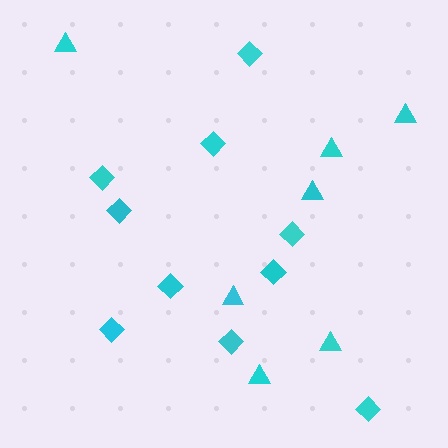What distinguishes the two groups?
There are 2 groups: one group of diamonds (10) and one group of triangles (7).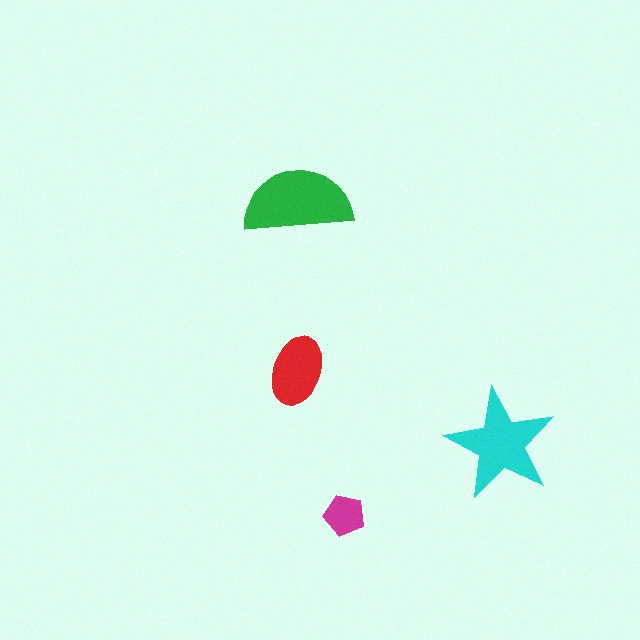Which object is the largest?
The green semicircle.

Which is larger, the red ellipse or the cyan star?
The cyan star.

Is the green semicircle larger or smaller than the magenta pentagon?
Larger.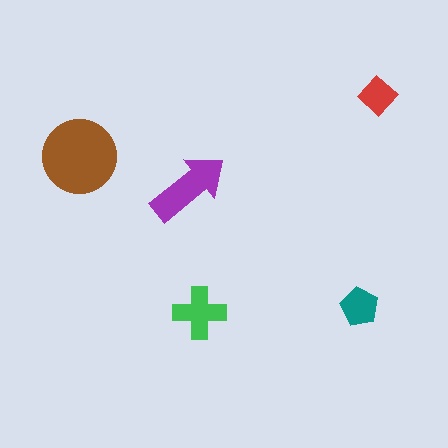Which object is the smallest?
The red diamond.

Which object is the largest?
The brown circle.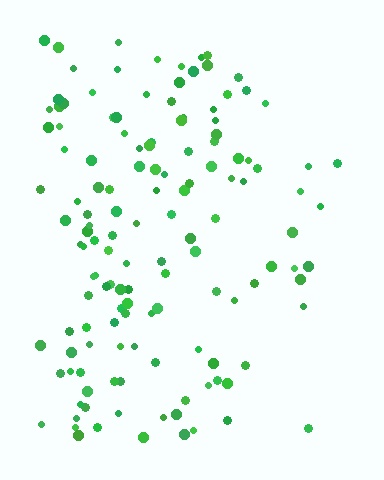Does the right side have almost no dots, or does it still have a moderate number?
Still a moderate number, just noticeably fewer than the left.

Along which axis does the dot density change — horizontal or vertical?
Horizontal.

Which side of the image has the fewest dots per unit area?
The right.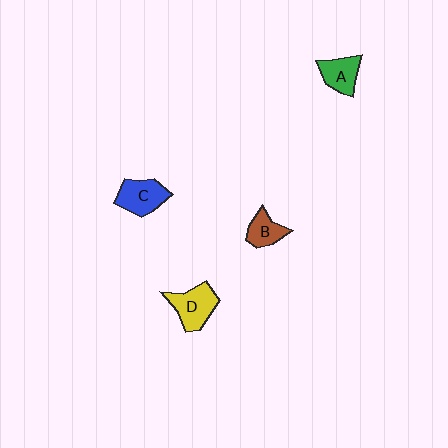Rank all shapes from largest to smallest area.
From largest to smallest: D (yellow), C (blue), A (green), B (brown).